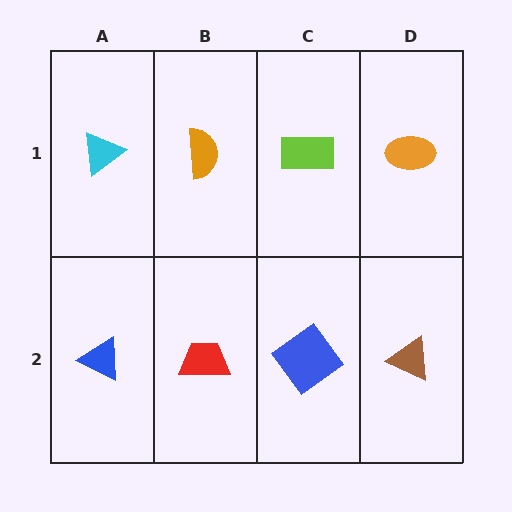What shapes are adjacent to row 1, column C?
A blue diamond (row 2, column C), an orange semicircle (row 1, column B), an orange ellipse (row 1, column D).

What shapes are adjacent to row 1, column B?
A red trapezoid (row 2, column B), a cyan triangle (row 1, column A), a lime rectangle (row 1, column C).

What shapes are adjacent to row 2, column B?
An orange semicircle (row 1, column B), a blue triangle (row 2, column A), a blue diamond (row 2, column C).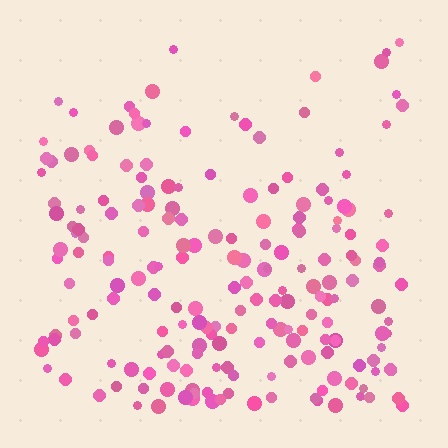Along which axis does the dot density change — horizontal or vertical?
Vertical.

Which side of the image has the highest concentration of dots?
The bottom.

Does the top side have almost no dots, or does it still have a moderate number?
Still a moderate number, just noticeably fewer than the bottom.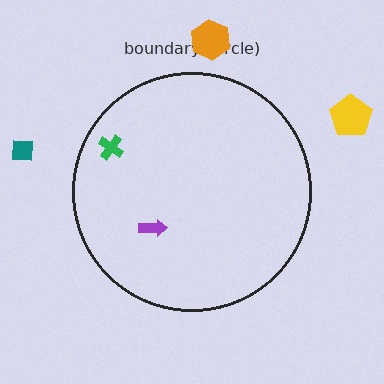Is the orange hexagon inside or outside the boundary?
Outside.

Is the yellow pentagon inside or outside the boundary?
Outside.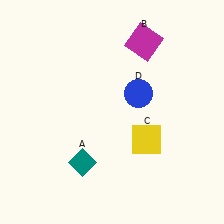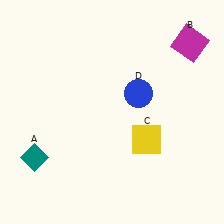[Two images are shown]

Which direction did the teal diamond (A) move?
The teal diamond (A) moved left.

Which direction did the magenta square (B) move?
The magenta square (B) moved right.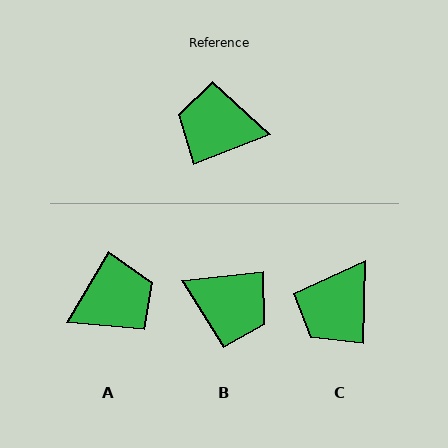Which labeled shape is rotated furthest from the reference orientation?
B, about 164 degrees away.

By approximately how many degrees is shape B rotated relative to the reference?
Approximately 164 degrees counter-clockwise.